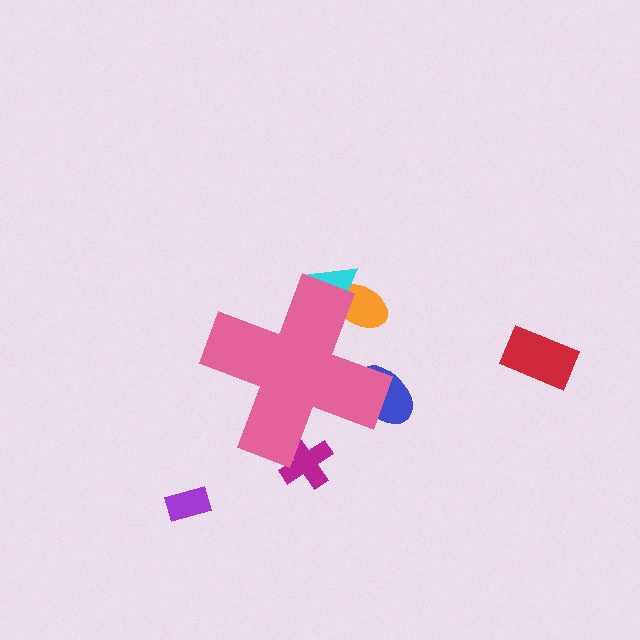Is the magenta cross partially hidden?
Yes, the magenta cross is partially hidden behind the pink cross.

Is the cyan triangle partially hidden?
Yes, the cyan triangle is partially hidden behind the pink cross.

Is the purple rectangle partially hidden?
No, the purple rectangle is fully visible.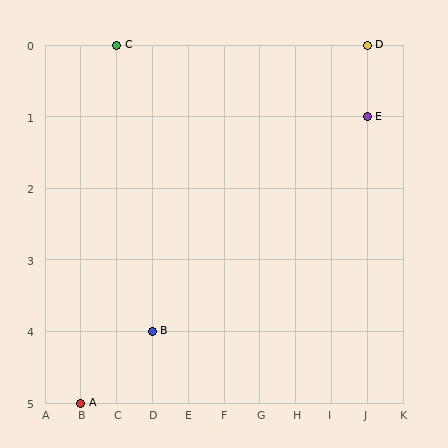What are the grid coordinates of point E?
Point E is at grid coordinates (J, 1).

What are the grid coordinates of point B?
Point B is at grid coordinates (D, 4).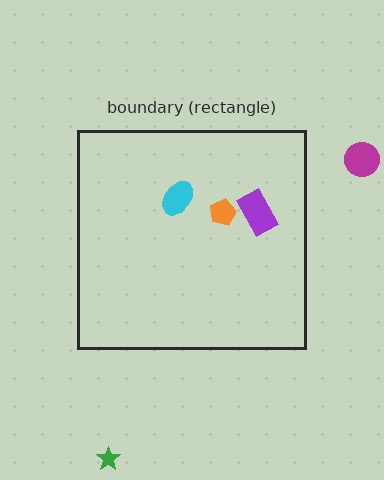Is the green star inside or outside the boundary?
Outside.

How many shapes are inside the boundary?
3 inside, 2 outside.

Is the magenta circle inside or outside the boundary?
Outside.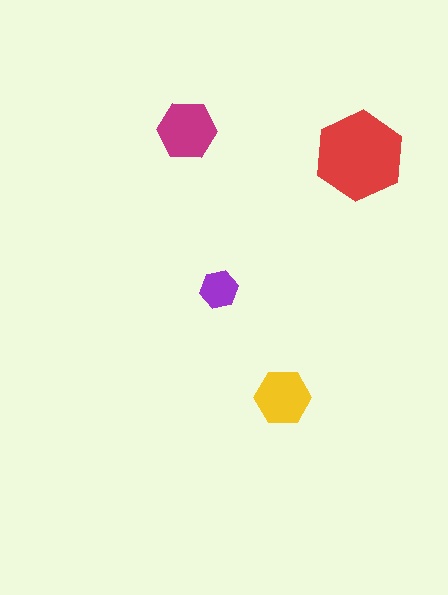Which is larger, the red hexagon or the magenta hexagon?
The red one.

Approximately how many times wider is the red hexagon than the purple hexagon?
About 2.5 times wider.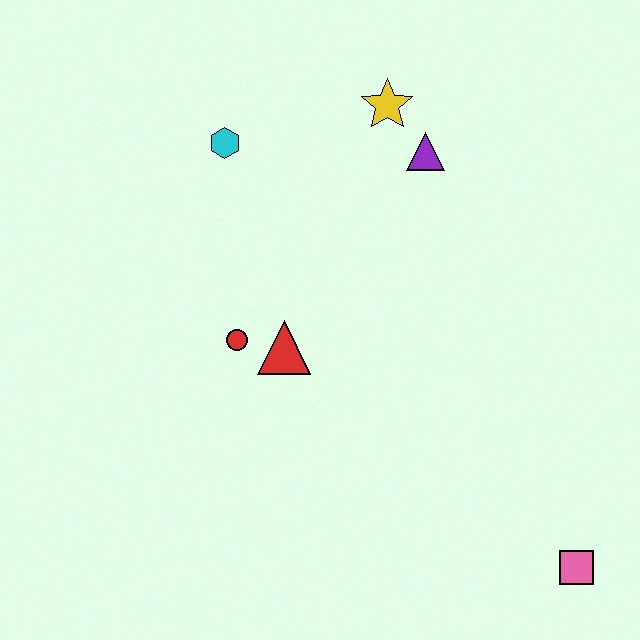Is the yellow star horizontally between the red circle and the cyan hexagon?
No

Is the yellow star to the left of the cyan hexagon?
No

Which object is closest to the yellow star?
The purple triangle is closest to the yellow star.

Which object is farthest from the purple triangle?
The pink square is farthest from the purple triangle.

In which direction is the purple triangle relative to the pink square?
The purple triangle is above the pink square.